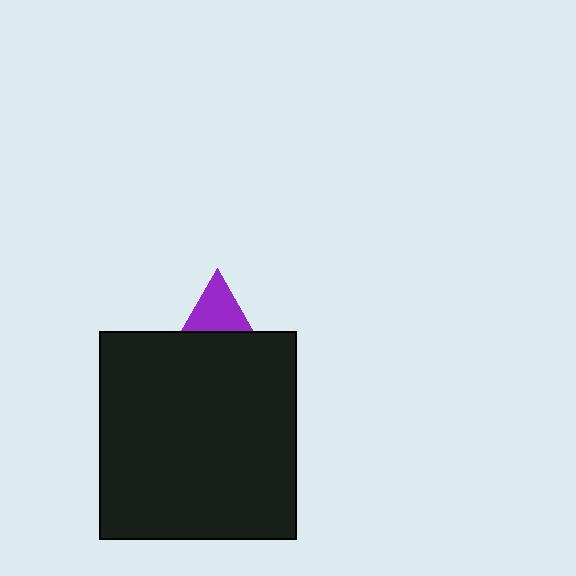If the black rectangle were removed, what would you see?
You would see the complete purple triangle.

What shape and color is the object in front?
The object in front is a black rectangle.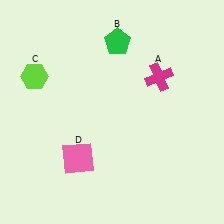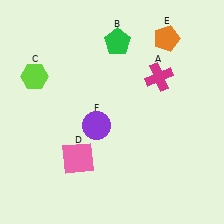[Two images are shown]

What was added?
An orange pentagon (E), a purple circle (F) were added in Image 2.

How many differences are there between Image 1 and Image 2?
There are 2 differences between the two images.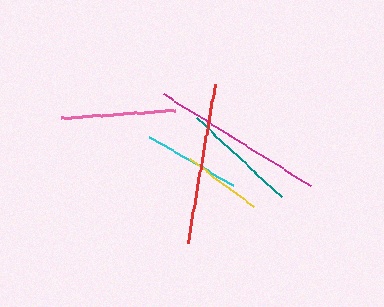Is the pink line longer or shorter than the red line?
The red line is longer than the pink line.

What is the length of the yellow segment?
The yellow segment is approximately 80 pixels long.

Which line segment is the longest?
The magenta line is the longest at approximately 175 pixels.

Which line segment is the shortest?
The yellow line is the shortest at approximately 80 pixels.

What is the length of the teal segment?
The teal segment is approximately 115 pixels long.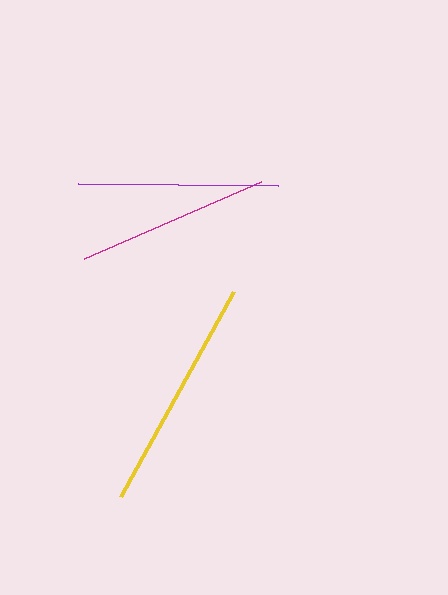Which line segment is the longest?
The yellow line is the longest at approximately 234 pixels.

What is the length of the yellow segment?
The yellow segment is approximately 234 pixels long.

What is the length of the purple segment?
The purple segment is approximately 200 pixels long.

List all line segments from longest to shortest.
From longest to shortest: yellow, purple, magenta.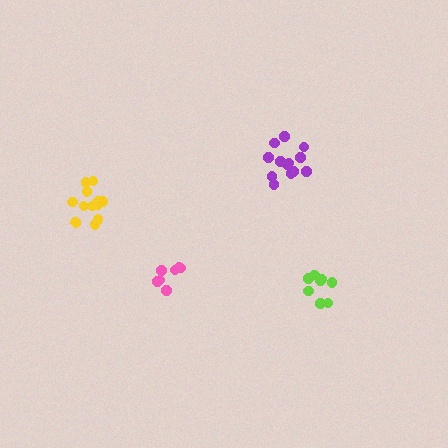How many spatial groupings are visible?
There are 4 spatial groupings.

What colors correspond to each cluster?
The clusters are colored: pink, purple, lime, yellow.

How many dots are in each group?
Group 1: 7 dots, Group 2: 13 dots, Group 3: 8 dots, Group 4: 13 dots (41 total).